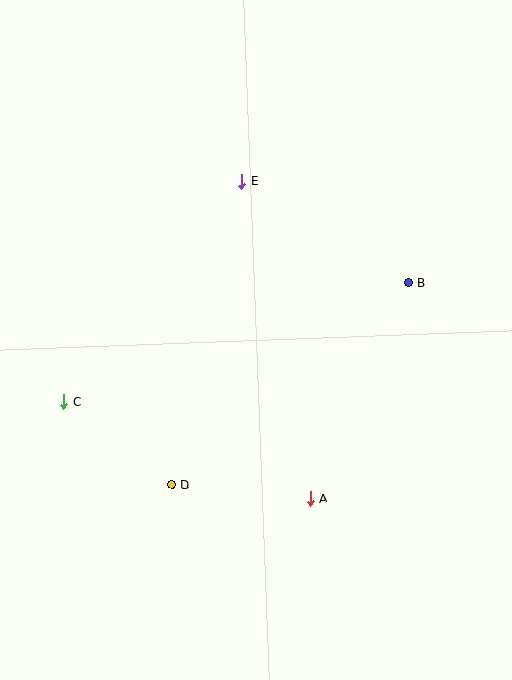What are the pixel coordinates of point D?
Point D is at (172, 485).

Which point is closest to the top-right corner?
Point B is closest to the top-right corner.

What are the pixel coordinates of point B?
Point B is at (408, 283).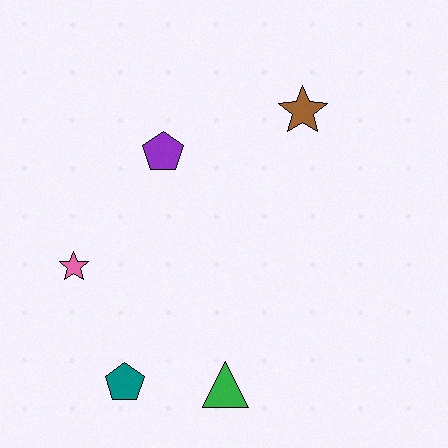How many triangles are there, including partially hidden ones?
There is 1 triangle.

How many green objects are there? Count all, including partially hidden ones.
There is 1 green object.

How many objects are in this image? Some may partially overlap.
There are 5 objects.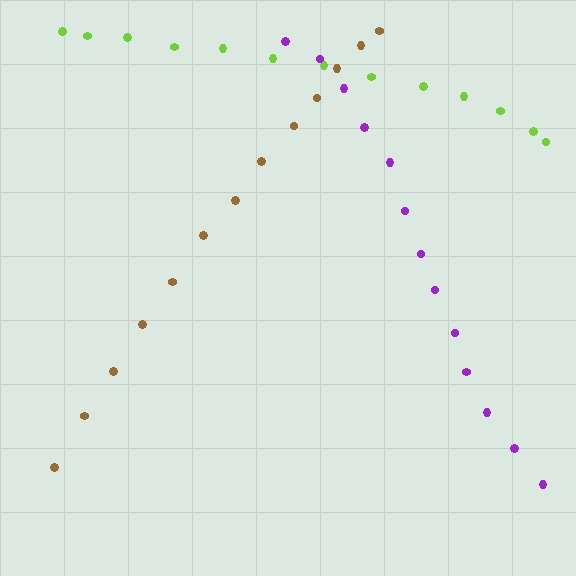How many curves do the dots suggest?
There are 3 distinct paths.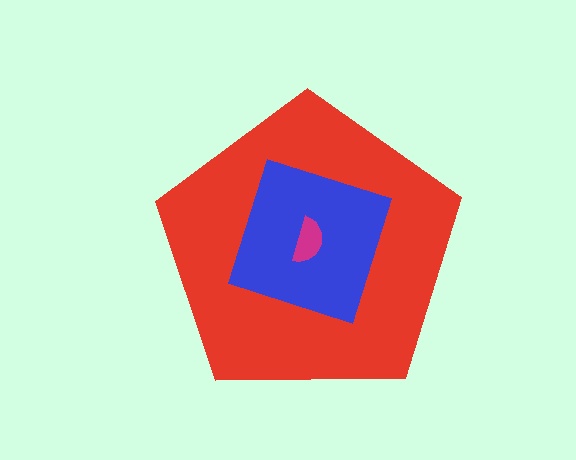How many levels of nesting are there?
3.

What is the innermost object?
The magenta semicircle.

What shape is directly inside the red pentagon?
The blue diamond.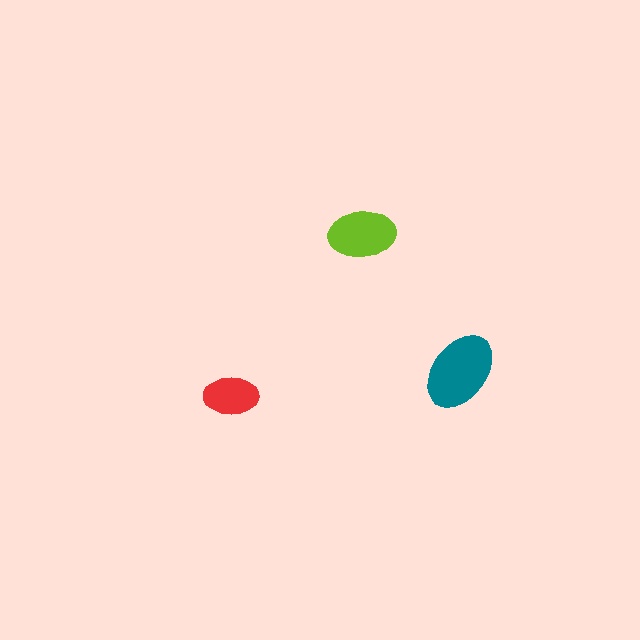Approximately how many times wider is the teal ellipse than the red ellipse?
About 1.5 times wider.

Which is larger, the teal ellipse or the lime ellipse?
The teal one.